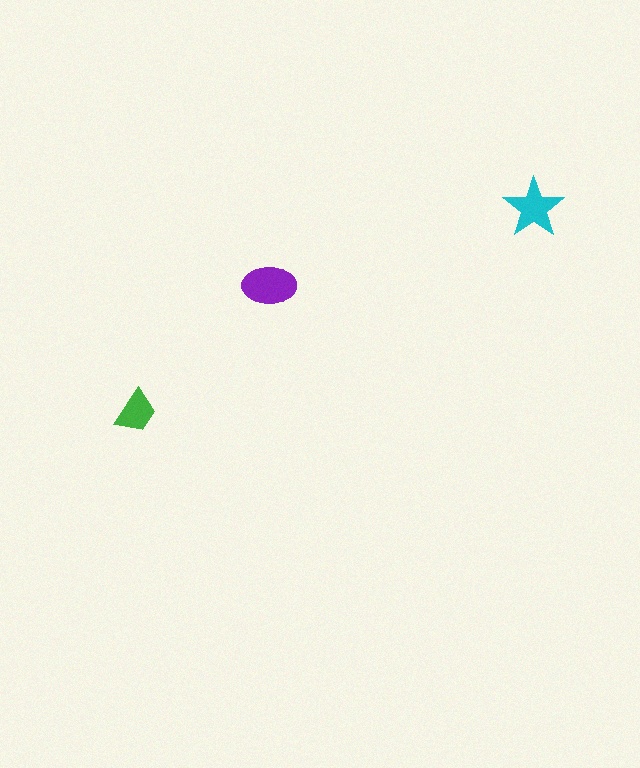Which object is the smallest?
The green trapezoid.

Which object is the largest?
The purple ellipse.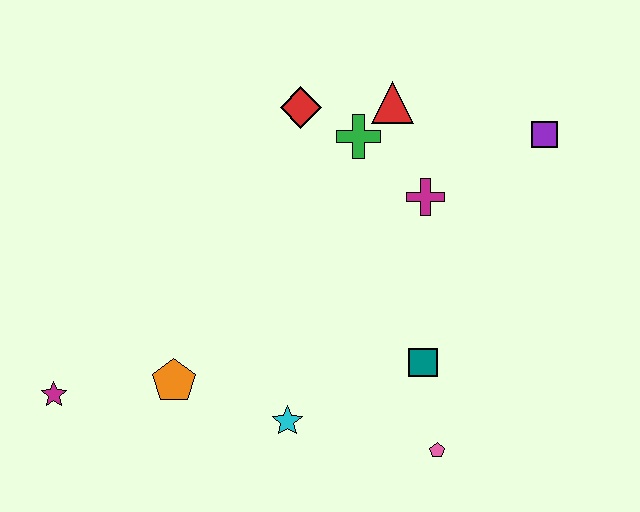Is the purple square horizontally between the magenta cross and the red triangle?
No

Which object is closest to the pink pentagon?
The teal square is closest to the pink pentagon.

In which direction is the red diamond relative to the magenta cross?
The red diamond is to the left of the magenta cross.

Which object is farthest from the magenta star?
The purple square is farthest from the magenta star.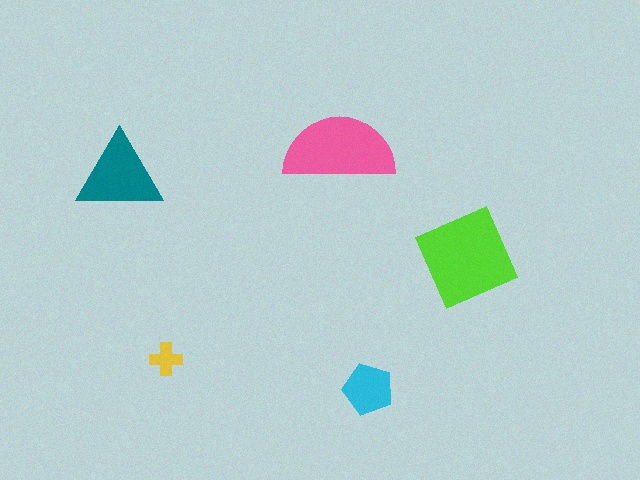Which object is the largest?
The lime diamond.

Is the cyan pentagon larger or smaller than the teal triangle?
Smaller.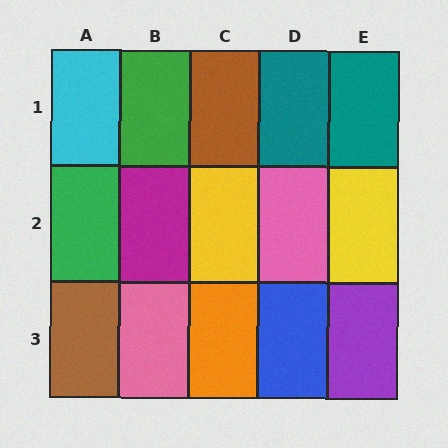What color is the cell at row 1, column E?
Teal.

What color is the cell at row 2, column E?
Yellow.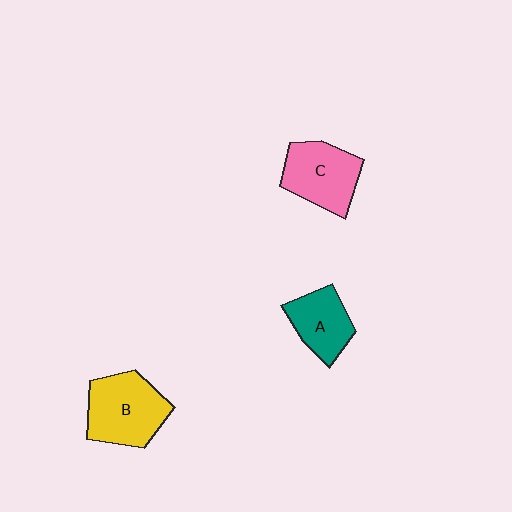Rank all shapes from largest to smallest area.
From largest to smallest: B (yellow), C (pink), A (teal).